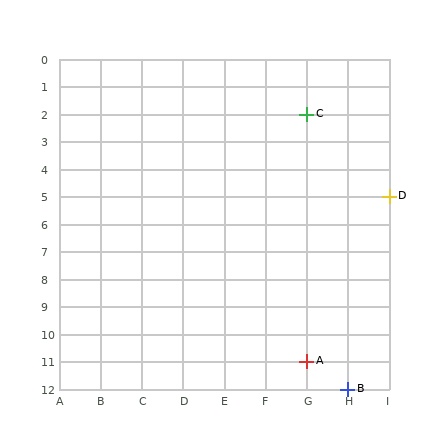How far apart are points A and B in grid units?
Points A and B are 1 column and 1 row apart (about 1.4 grid units diagonally).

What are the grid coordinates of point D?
Point D is at grid coordinates (I, 5).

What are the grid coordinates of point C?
Point C is at grid coordinates (G, 2).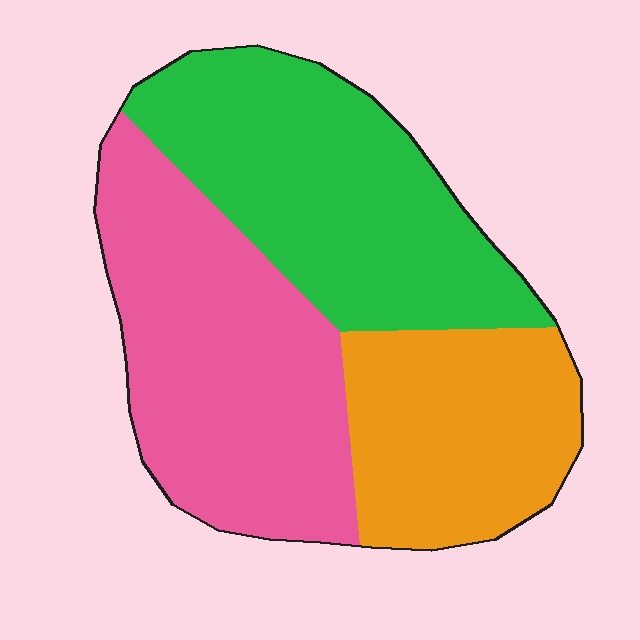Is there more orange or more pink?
Pink.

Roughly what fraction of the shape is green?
Green takes up about three eighths (3/8) of the shape.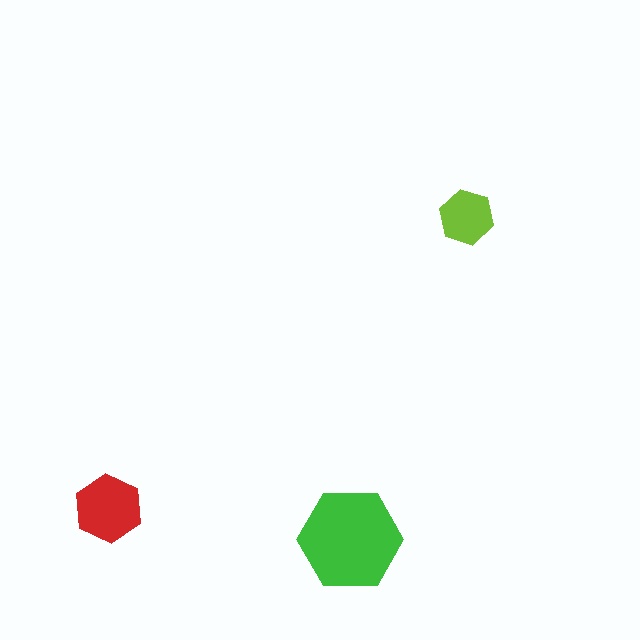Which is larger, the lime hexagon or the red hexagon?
The red one.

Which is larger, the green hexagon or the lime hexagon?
The green one.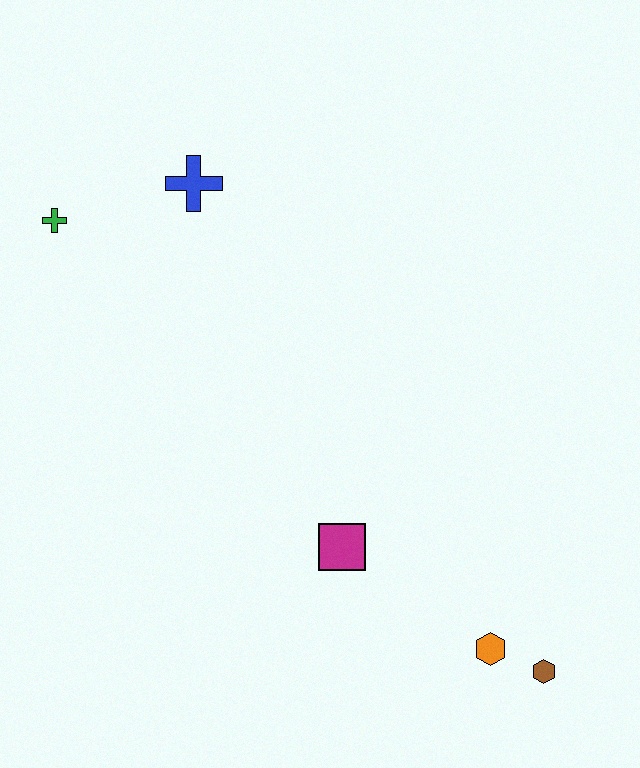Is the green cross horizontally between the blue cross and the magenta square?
No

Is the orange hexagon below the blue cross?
Yes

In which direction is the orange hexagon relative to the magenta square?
The orange hexagon is to the right of the magenta square.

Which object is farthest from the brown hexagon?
The green cross is farthest from the brown hexagon.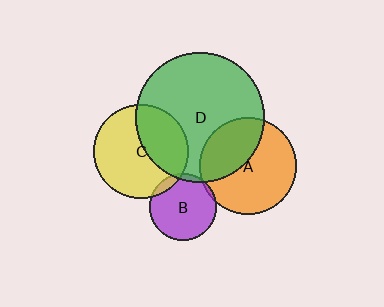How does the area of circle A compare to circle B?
Approximately 2.1 times.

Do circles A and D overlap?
Yes.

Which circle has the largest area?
Circle D (green).